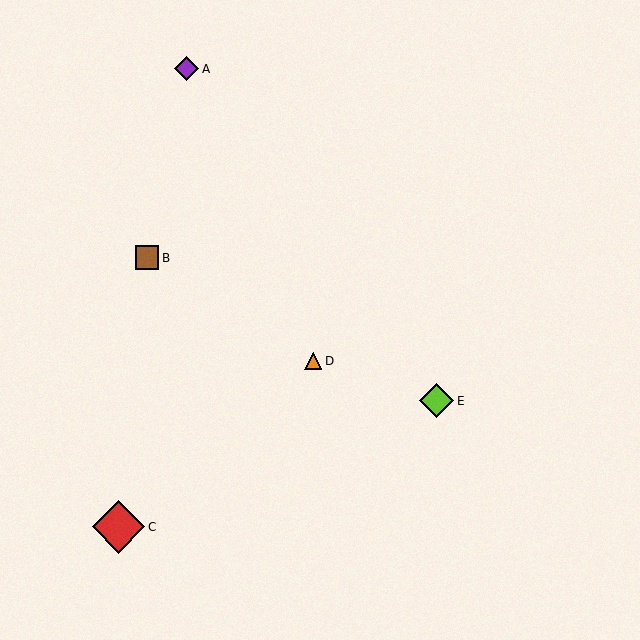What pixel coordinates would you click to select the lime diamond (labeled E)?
Click at (437, 401) to select the lime diamond E.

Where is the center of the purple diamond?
The center of the purple diamond is at (187, 69).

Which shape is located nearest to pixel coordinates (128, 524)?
The red diamond (labeled C) at (118, 527) is nearest to that location.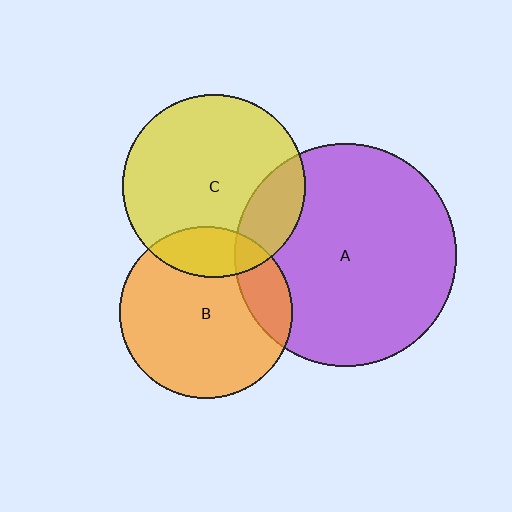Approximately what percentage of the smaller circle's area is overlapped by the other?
Approximately 15%.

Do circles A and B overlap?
Yes.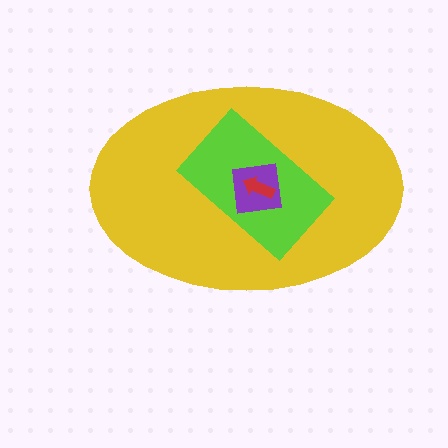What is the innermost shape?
The red arrow.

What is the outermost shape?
The yellow ellipse.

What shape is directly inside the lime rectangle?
The purple square.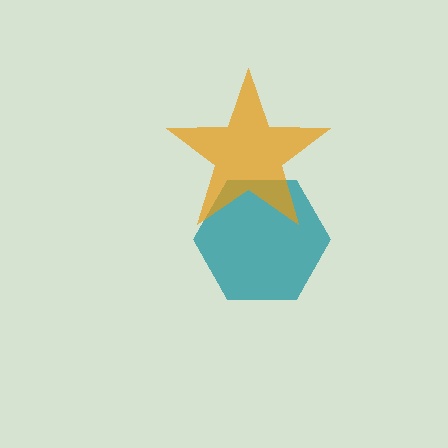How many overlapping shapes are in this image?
There are 2 overlapping shapes in the image.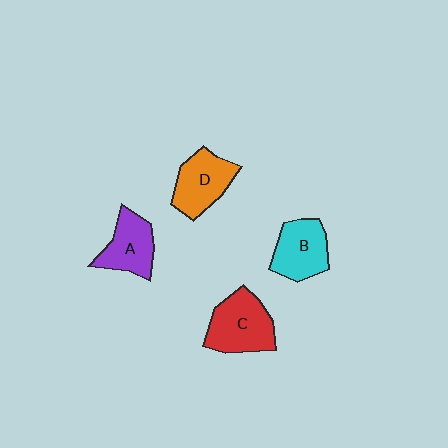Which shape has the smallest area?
Shape A (purple).